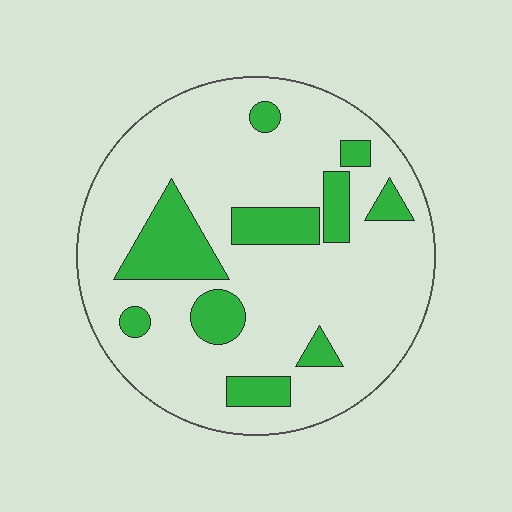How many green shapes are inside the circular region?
10.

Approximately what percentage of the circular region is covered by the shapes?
Approximately 20%.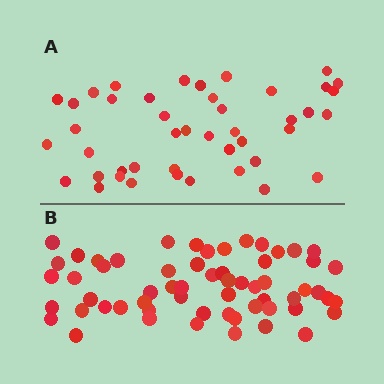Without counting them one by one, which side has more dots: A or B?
Region B (the bottom region) has more dots.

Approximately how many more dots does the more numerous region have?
Region B has approximately 15 more dots than region A.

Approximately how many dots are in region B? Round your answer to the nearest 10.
About 60 dots.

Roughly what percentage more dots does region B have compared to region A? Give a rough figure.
About 35% more.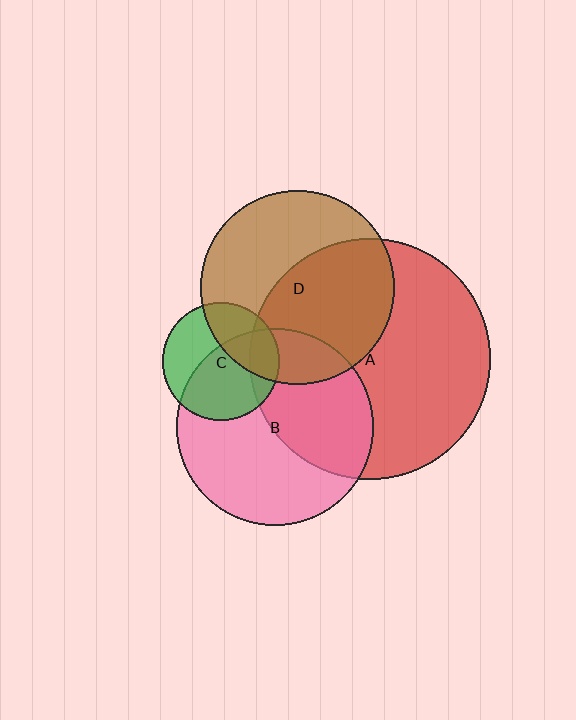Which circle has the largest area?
Circle A (red).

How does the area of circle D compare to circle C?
Approximately 2.7 times.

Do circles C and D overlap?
Yes.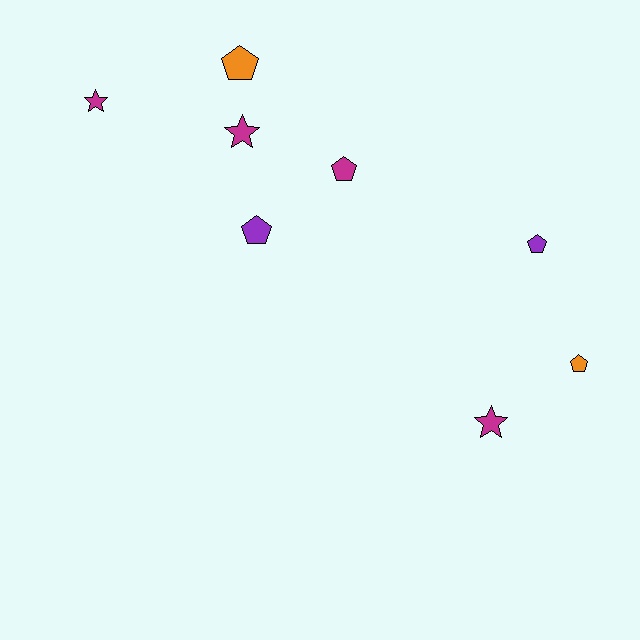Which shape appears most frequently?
Pentagon, with 5 objects.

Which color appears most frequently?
Magenta, with 4 objects.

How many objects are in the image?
There are 8 objects.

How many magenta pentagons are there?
There is 1 magenta pentagon.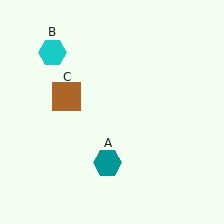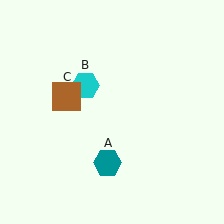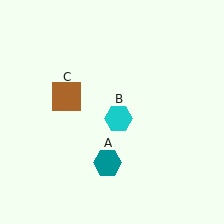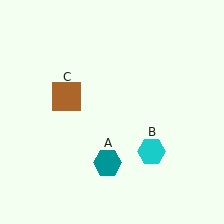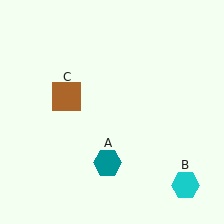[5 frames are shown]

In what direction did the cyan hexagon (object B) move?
The cyan hexagon (object B) moved down and to the right.